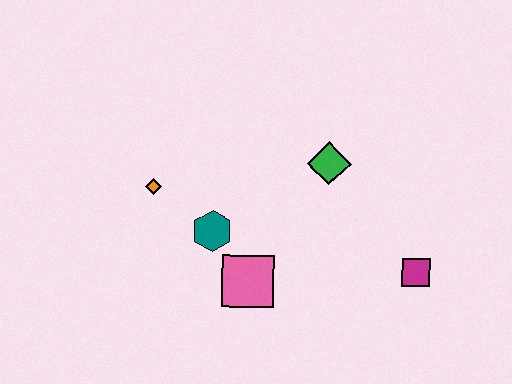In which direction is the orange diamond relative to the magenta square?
The orange diamond is to the left of the magenta square.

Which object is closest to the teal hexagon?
The pink square is closest to the teal hexagon.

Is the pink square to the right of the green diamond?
No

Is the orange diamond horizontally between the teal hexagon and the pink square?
No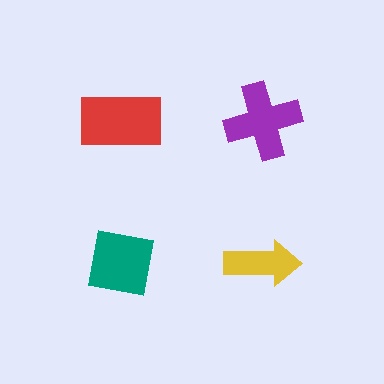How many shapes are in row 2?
2 shapes.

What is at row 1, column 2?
A purple cross.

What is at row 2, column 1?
A teal square.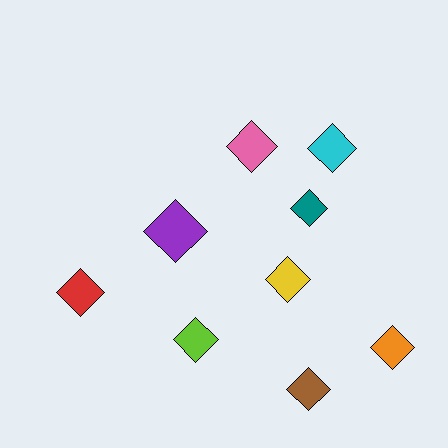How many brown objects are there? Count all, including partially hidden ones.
There is 1 brown object.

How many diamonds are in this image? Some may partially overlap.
There are 9 diamonds.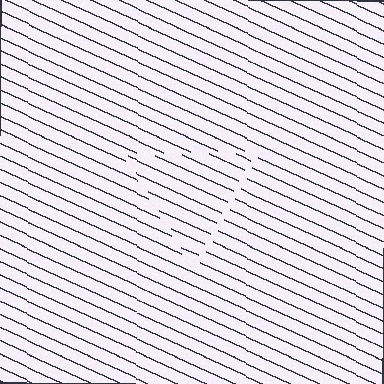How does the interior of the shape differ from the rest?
The interior of the shape contains the same grating, shifted by half a period — the contour is defined by the phase discontinuity where line-ends from the inner and outer gratings abut.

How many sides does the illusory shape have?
3 sides — the line-ends trace a triangle.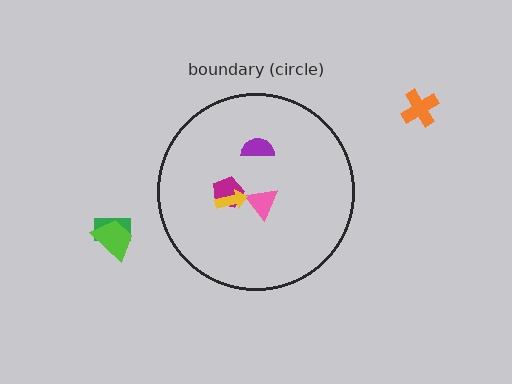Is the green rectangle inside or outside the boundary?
Outside.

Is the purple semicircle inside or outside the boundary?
Inside.